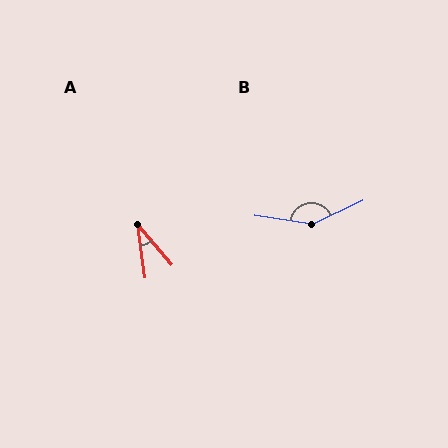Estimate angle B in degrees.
Approximately 146 degrees.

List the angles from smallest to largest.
A (32°), B (146°).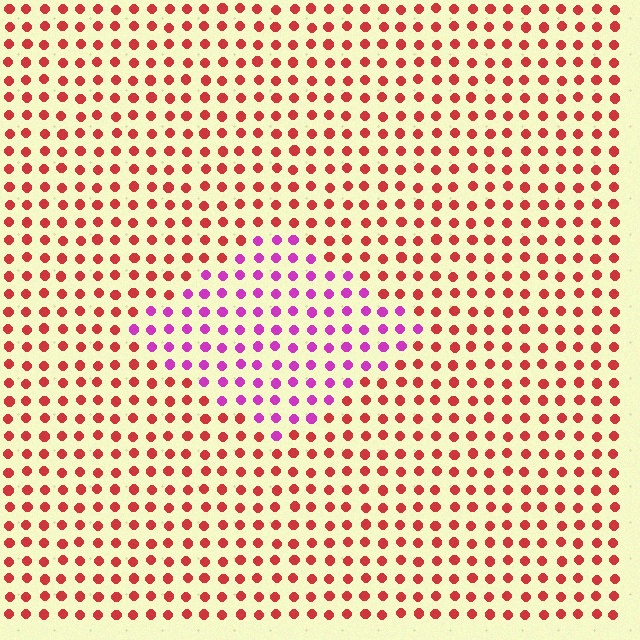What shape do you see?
I see a diamond.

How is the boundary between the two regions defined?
The boundary is defined purely by a slight shift in hue (about 53 degrees). Spacing, size, and orientation are identical on both sides.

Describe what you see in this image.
The image is filled with small red elements in a uniform arrangement. A diamond-shaped region is visible where the elements are tinted to a slightly different hue, forming a subtle color boundary.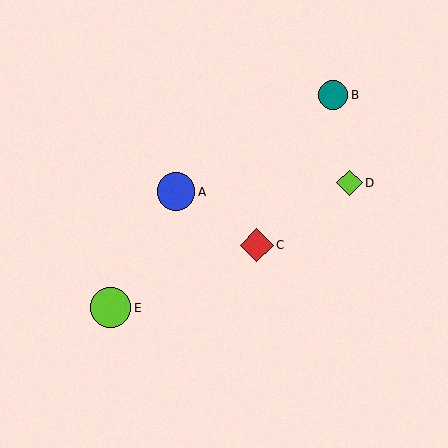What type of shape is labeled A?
Shape A is a blue circle.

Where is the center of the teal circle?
The center of the teal circle is at (333, 95).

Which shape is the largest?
The lime circle (labeled E) is the largest.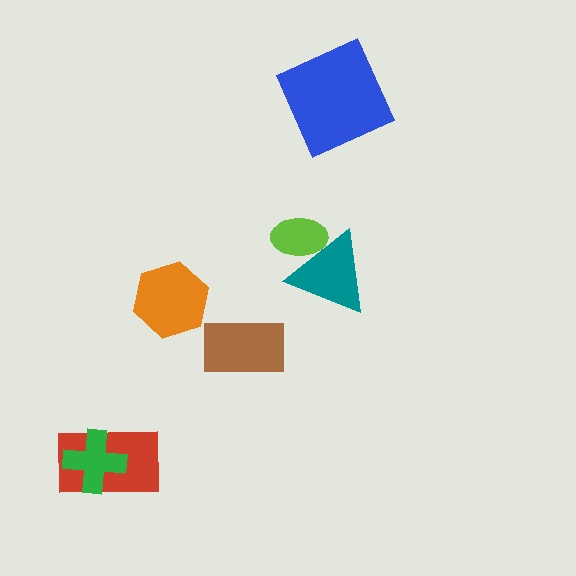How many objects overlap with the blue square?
0 objects overlap with the blue square.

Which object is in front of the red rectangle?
The green cross is in front of the red rectangle.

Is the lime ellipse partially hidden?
Yes, it is partially covered by another shape.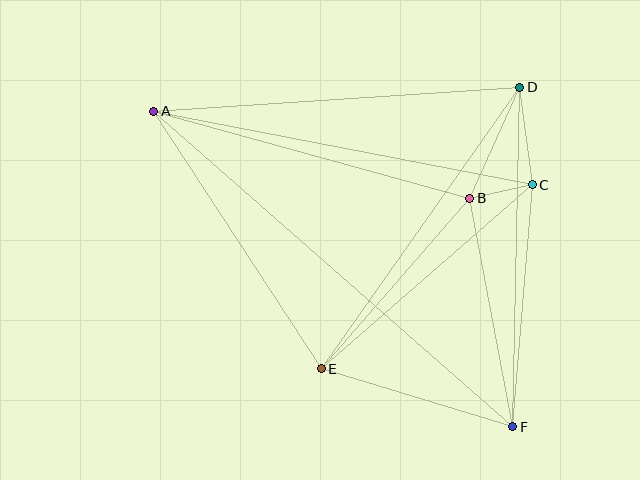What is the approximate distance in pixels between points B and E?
The distance between B and E is approximately 226 pixels.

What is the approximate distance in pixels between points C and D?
The distance between C and D is approximately 98 pixels.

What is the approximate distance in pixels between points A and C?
The distance between A and C is approximately 386 pixels.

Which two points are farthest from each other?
Points A and F are farthest from each other.